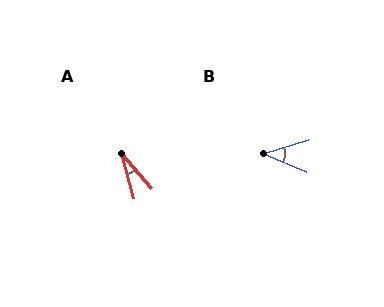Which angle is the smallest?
A, at approximately 25 degrees.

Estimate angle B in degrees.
Approximately 39 degrees.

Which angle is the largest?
B, at approximately 39 degrees.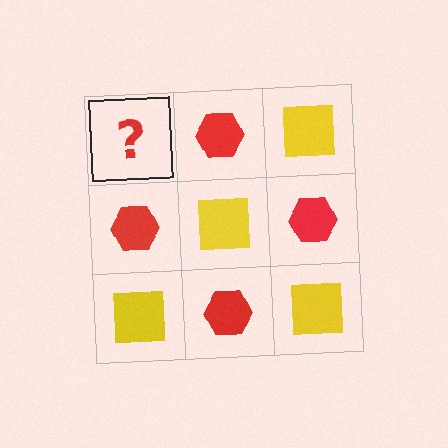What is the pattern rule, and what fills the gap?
The rule is that it alternates yellow square and red hexagon in a checkerboard pattern. The gap should be filled with a yellow square.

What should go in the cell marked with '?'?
The missing cell should contain a yellow square.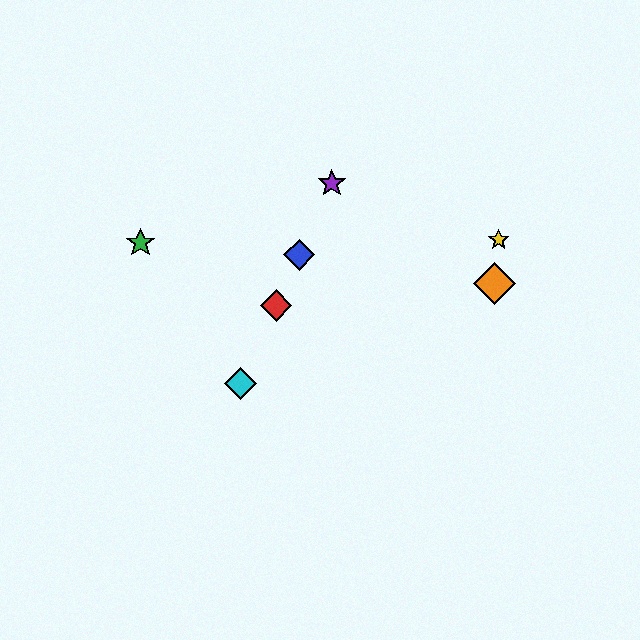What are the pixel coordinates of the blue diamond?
The blue diamond is at (299, 255).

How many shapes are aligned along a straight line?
4 shapes (the red diamond, the blue diamond, the purple star, the cyan diamond) are aligned along a straight line.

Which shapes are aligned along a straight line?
The red diamond, the blue diamond, the purple star, the cyan diamond are aligned along a straight line.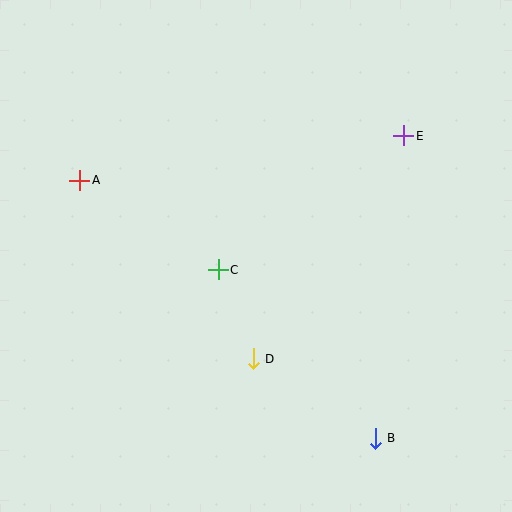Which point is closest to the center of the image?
Point C at (218, 270) is closest to the center.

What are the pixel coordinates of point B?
Point B is at (375, 438).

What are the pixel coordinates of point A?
Point A is at (80, 180).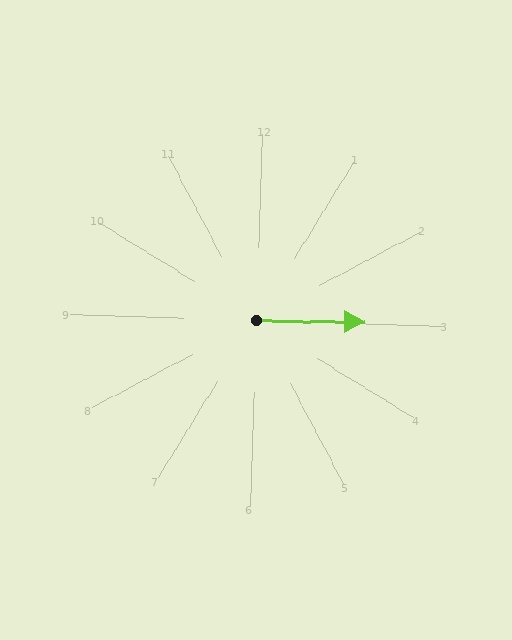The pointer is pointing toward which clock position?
Roughly 3 o'clock.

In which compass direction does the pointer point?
East.